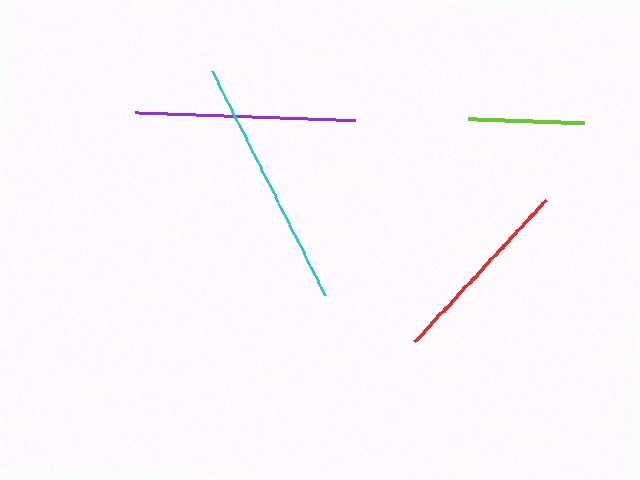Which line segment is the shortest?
The lime line is the shortest at approximately 116 pixels.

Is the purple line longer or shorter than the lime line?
The purple line is longer than the lime line.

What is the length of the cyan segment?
The cyan segment is approximately 250 pixels long.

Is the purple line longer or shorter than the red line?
The purple line is longer than the red line.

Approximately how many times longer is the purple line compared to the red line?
The purple line is approximately 1.1 times the length of the red line.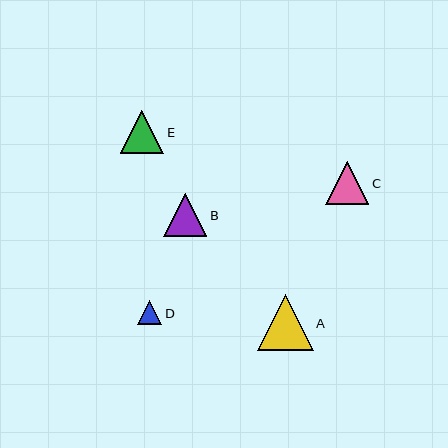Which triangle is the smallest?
Triangle D is the smallest with a size of approximately 25 pixels.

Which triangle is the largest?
Triangle A is the largest with a size of approximately 56 pixels.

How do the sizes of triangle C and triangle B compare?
Triangle C and triangle B are approximately the same size.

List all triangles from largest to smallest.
From largest to smallest: A, E, C, B, D.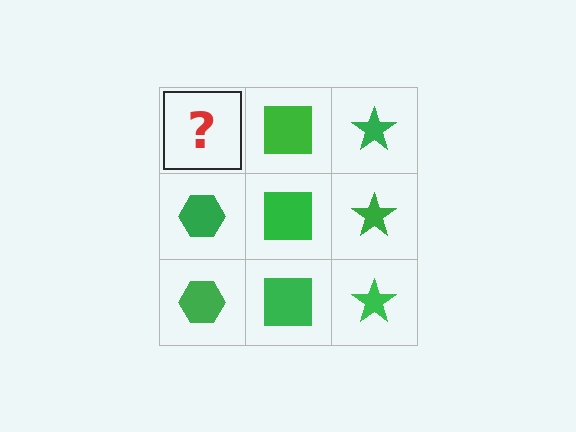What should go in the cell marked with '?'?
The missing cell should contain a green hexagon.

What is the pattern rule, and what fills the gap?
The rule is that each column has a consistent shape. The gap should be filled with a green hexagon.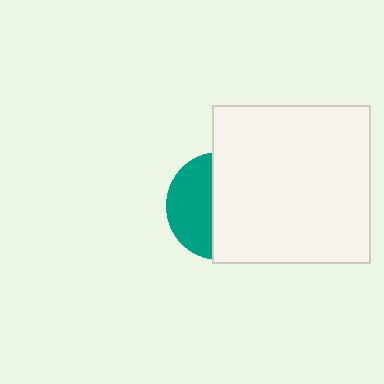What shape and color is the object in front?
The object in front is a white square.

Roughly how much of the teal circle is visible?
A small part of it is visible (roughly 40%).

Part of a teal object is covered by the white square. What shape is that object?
It is a circle.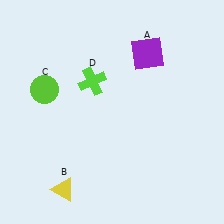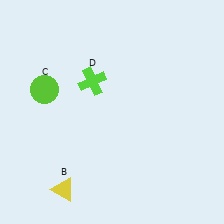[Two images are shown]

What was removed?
The purple square (A) was removed in Image 2.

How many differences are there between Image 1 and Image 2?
There is 1 difference between the two images.